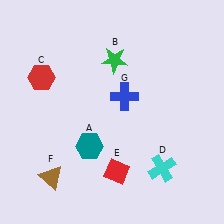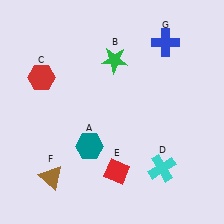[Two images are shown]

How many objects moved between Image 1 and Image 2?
1 object moved between the two images.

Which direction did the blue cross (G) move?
The blue cross (G) moved up.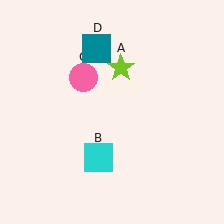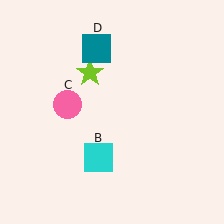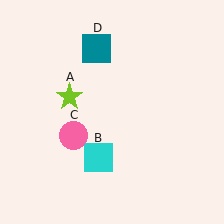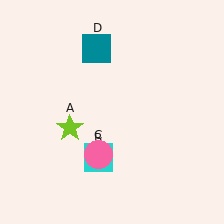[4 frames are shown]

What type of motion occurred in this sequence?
The lime star (object A), pink circle (object C) rotated counterclockwise around the center of the scene.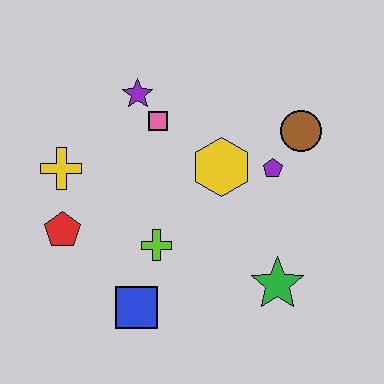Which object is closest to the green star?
The purple pentagon is closest to the green star.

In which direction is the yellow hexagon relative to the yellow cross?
The yellow hexagon is to the right of the yellow cross.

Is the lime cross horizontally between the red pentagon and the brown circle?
Yes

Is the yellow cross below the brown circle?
Yes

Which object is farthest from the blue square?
The brown circle is farthest from the blue square.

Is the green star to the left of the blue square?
No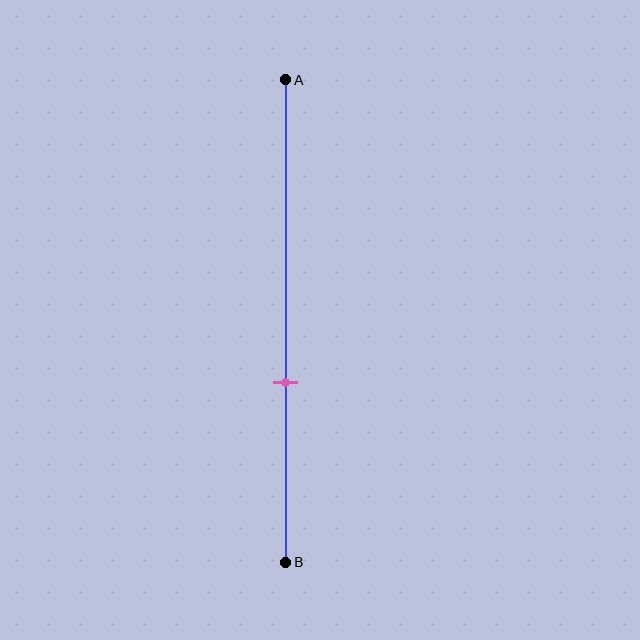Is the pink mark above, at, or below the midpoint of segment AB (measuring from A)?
The pink mark is below the midpoint of segment AB.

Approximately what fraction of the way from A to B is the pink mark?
The pink mark is approximately 65% of the way from A to B.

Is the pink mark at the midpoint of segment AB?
No, the mark is at about 65% from A, not at the 50% midpoint.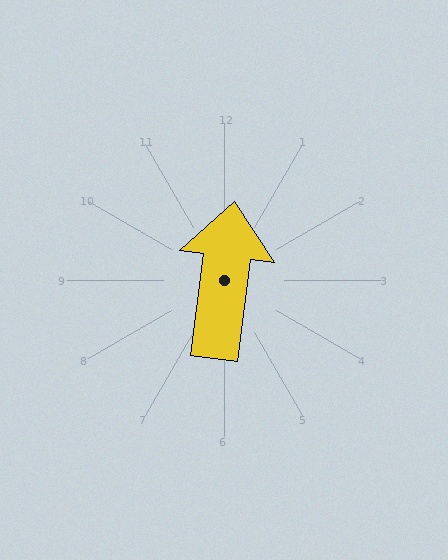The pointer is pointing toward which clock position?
Roughly 12 o'clock.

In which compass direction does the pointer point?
North.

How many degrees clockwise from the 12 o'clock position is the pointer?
Approximately 7 degrees.